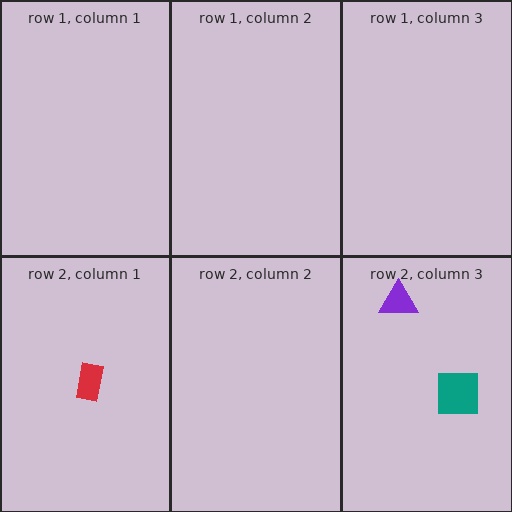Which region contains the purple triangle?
The row 2, column 3 region.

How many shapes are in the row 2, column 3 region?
2.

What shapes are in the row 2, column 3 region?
The teal square, the purple triangle.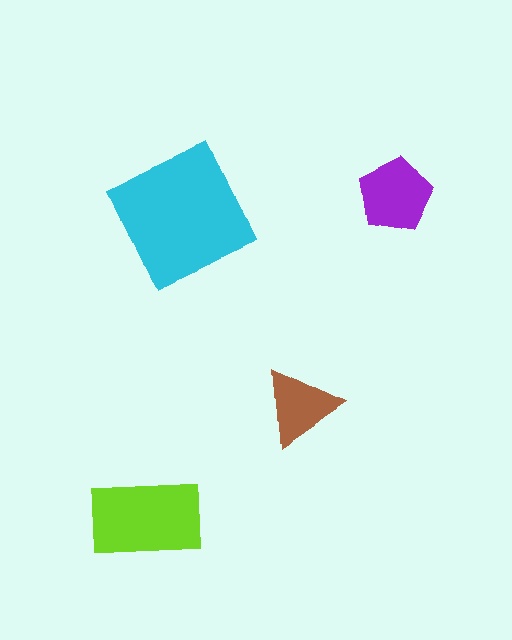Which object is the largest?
The cyan square.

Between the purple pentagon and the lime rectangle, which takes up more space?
The lime rectangle.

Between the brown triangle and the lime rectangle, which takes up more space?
The lime rectangle.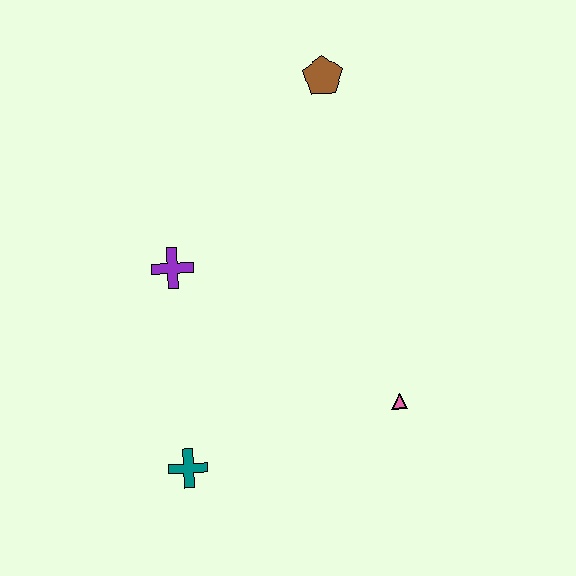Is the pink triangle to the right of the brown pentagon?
Yes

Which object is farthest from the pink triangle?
The brown pentagon is farthest from the pink triangle.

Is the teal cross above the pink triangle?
No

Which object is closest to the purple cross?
The teal cross is closest to the purple cross.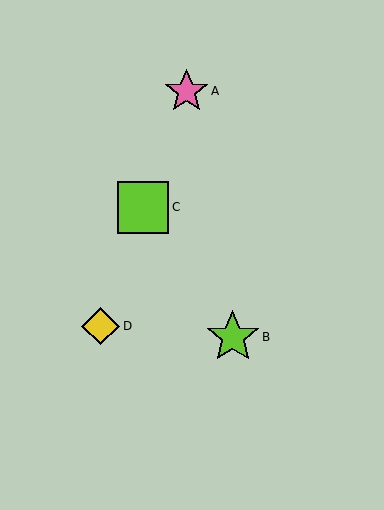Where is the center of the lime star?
The center of the lime star is at (233, 337).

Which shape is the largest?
The lime star (labeled B) is the largest.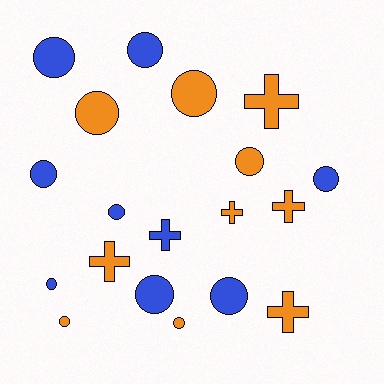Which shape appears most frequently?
Circle, with 13 objects.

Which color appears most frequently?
Orange, with 10 objects.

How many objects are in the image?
There are 19 objects.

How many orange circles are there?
There are 5 orange circles.